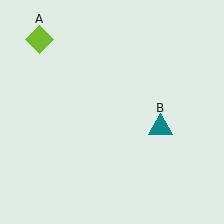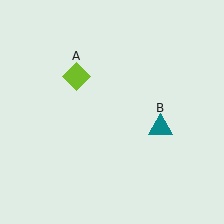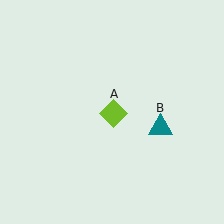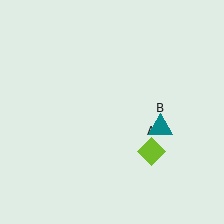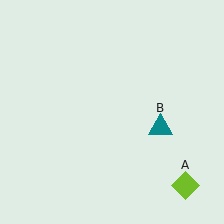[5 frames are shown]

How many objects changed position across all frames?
1 object changed position: lime diamond (object A).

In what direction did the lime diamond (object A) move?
The lime diamond (object A) moved down and to the right.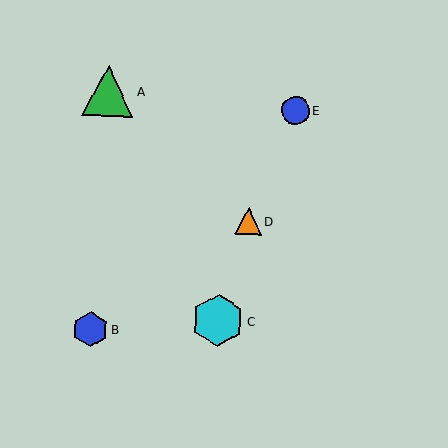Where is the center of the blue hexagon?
The center of the blue hexagon is at (91, 329).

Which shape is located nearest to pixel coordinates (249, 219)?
The orange triangle (labeled D) at (248, 221) is nearest to that location.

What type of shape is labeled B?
Shape B is a blue hexagon.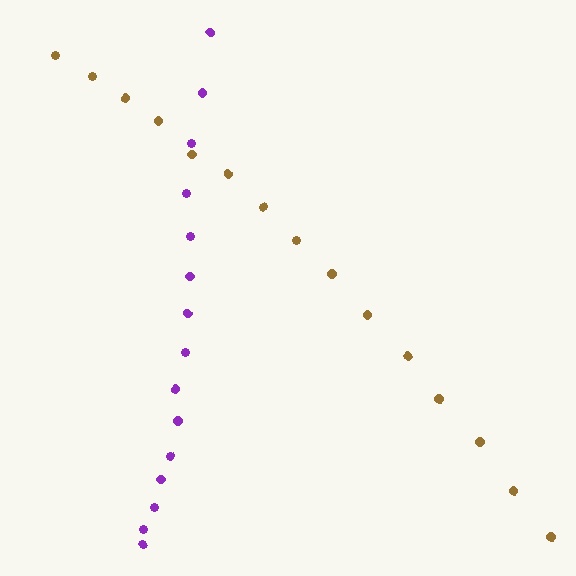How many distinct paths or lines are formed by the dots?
There are 2 distinct paths.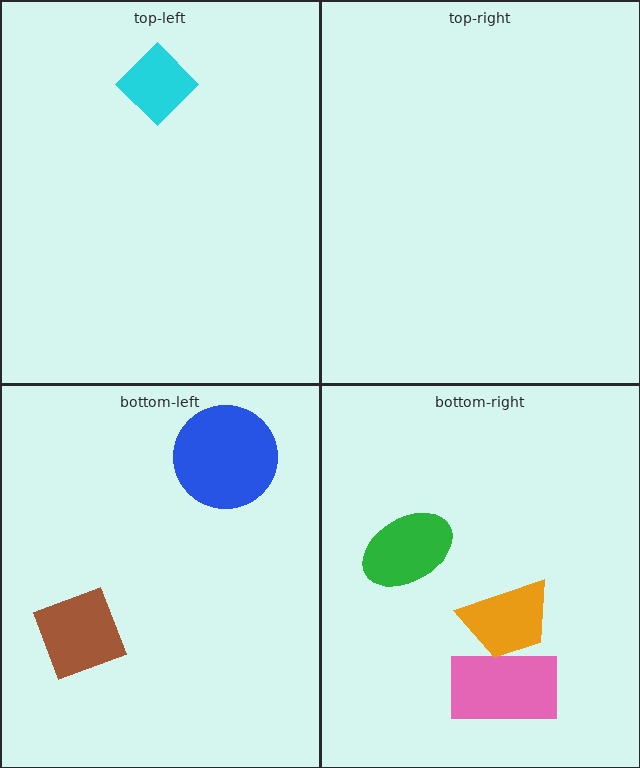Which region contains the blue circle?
The bottom-left region.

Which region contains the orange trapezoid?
The bottom-right region.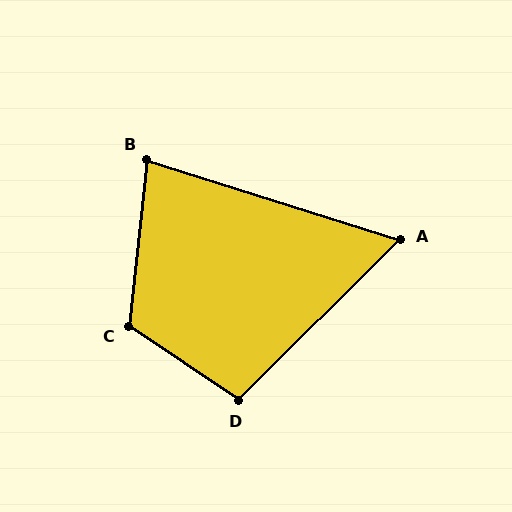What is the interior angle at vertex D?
Approximately 101 degrees (obtuse).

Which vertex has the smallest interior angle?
A, at approximately 62 degrees.